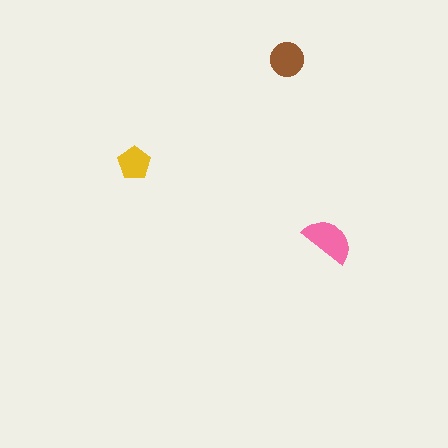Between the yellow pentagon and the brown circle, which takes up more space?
The brown circle.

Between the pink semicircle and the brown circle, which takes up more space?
The pink semicircle.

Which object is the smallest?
The yellow pentagon.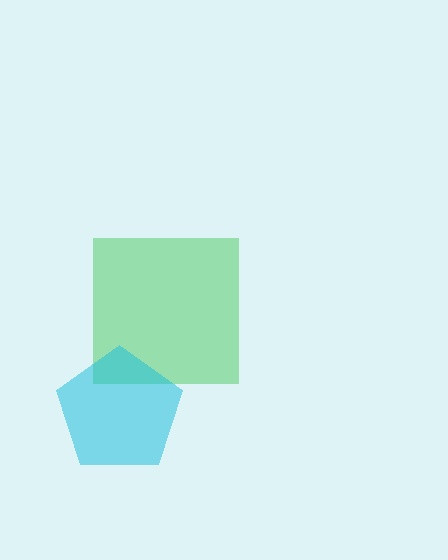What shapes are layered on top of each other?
The layered shapes are: a green square, a cyan pentagon.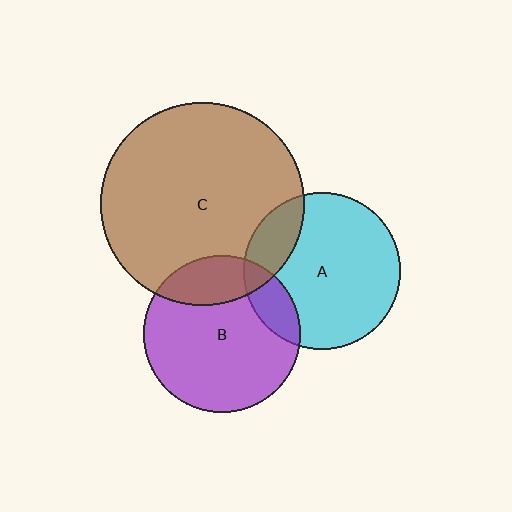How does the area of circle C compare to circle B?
Approximately 1.7 times.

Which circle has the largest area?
Circle C (brown).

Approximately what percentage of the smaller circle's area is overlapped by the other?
Approximately 15%.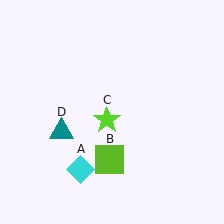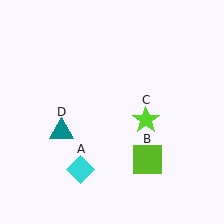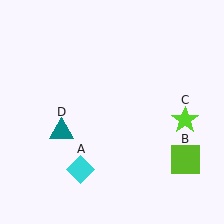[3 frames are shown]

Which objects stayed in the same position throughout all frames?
Cyan diamond (object A) and teal triangle (object D) remained stationary.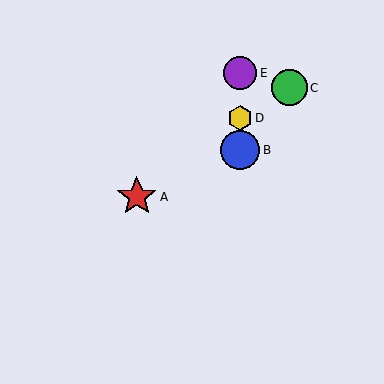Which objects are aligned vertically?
Objects B, D, E are aligned vertically.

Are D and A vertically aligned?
No, D is at x≈240 and A is at x≈137.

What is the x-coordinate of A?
Object A is at x≈137.